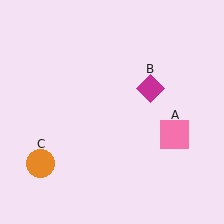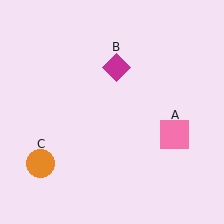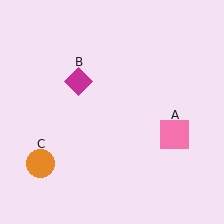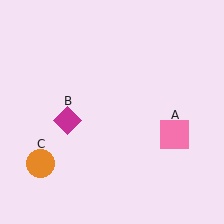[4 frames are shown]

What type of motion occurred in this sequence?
The magenta diamond (object B) rotated counterclockwise around the center of the scene.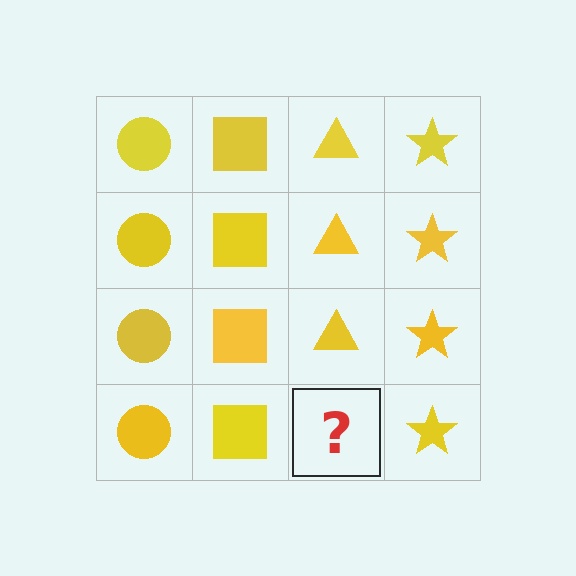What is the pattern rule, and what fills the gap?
The rule is that each column has a consistent shape. The gap should be filled with a yellow triangle.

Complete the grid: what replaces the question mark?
The question mark should be replaced with a yellow triangle.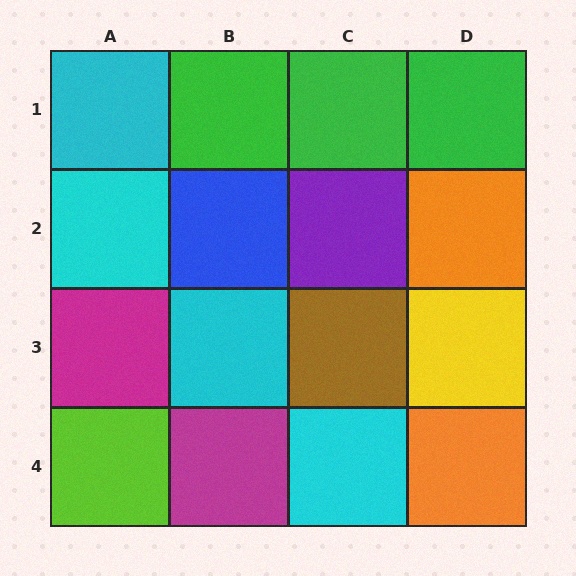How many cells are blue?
1 cell is blue.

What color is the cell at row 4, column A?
Lime.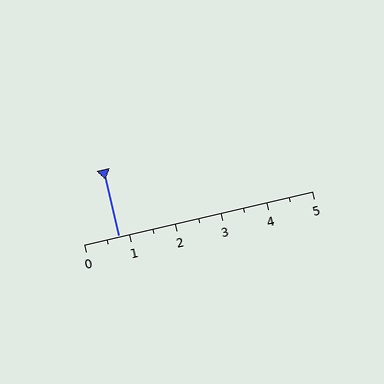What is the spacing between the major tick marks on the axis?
The major ticks are spaced 1 apart.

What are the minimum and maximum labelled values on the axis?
The axis runs from 0 to 5.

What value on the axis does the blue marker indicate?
The marker indicates approximately 0.8.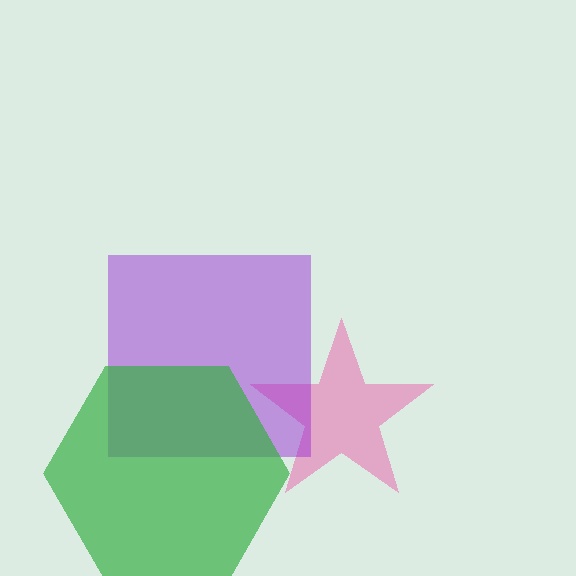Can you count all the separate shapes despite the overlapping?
Yes, there are 3 separate shapes.